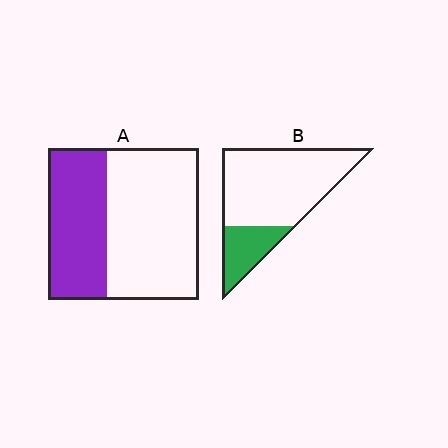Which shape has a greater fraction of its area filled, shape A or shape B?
Shape A.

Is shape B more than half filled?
No.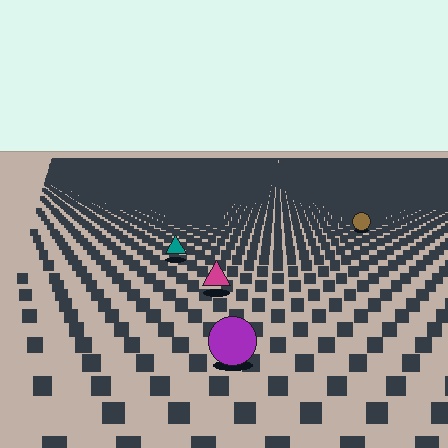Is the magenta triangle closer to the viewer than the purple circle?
No. The purple circle is closer — you can tell from the texture gradient: the ground texture is coarser near it.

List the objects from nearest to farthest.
From nearest to farthest: the purple circle, the magenta triangle, the teal triangle, the brown circle.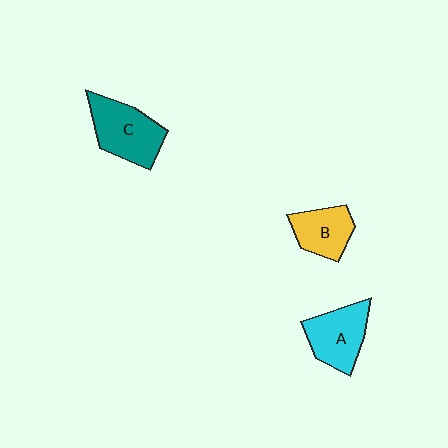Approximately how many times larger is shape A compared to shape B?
Approximately 1.2 times.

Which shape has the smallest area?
Shape B (yellow).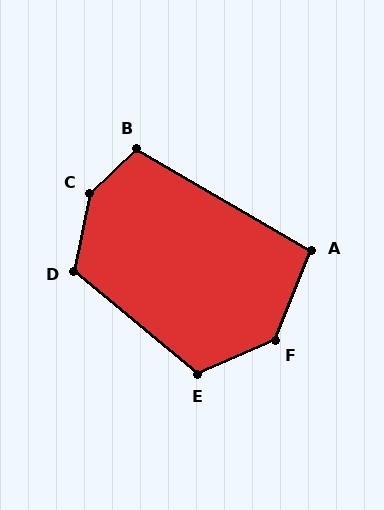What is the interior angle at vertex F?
Approximately 135 degrees (obtuse).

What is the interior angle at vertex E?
Approximately 117 degrees (obtuse).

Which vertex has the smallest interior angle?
A, at approximately 99 degrees.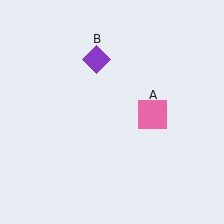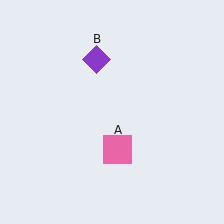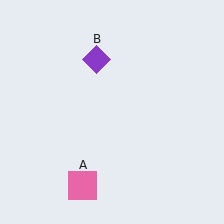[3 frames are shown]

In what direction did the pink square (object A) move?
The pink square (object A) moved down and to the left.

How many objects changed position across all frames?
1 object changed position: pink square (object A).